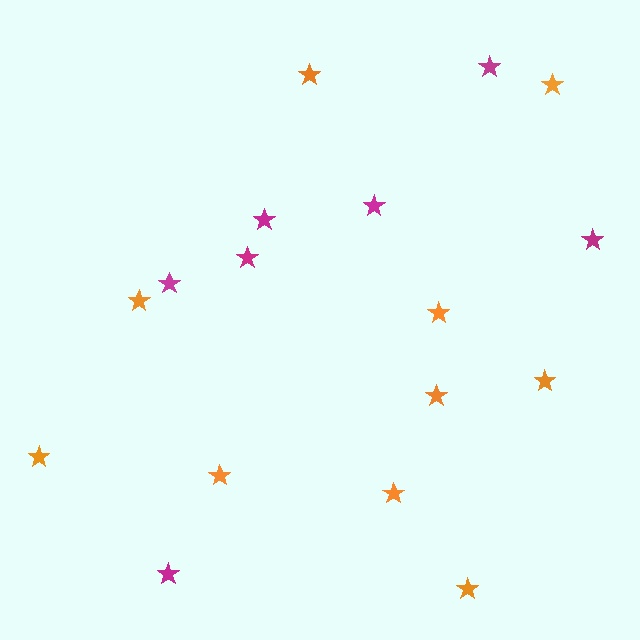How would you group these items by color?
There are 2 groups: one group of magenta stars (7) and one group of orange stars (10).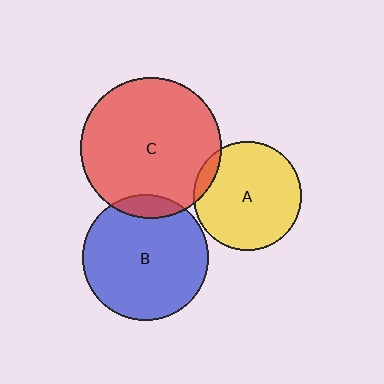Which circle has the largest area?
Circle C (red).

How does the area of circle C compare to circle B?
Approximately 1.3 times.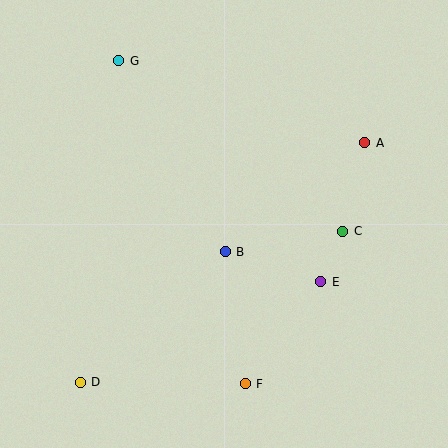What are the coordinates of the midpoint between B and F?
The midpoint between B and F is at (235, 318).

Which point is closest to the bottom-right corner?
Point E is closest to the bottom-right corner.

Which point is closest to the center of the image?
Point B at (225, 252) is closest to the center.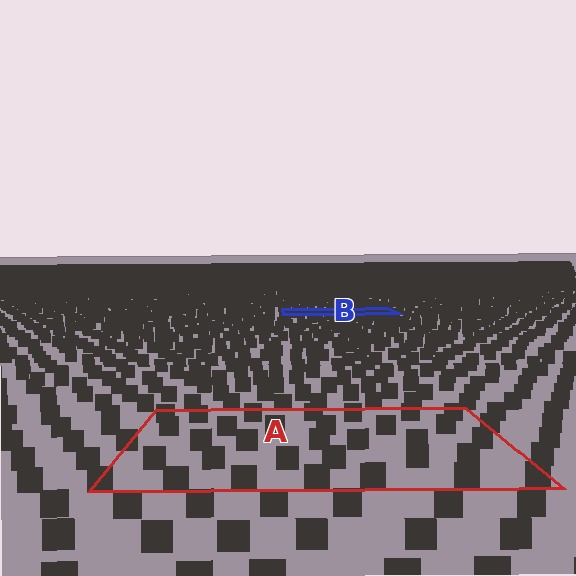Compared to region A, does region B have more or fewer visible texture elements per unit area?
Region B has more texture elements per unit area — they are packed more densely because it is farther away.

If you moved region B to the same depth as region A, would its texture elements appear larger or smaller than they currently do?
They would appear larger. At a closer depth, the same texture elements are projected at a bigger on-screen size.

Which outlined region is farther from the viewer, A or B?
Region B is farther from the viewer — the texture elements inside it appear smaller and more densely packed.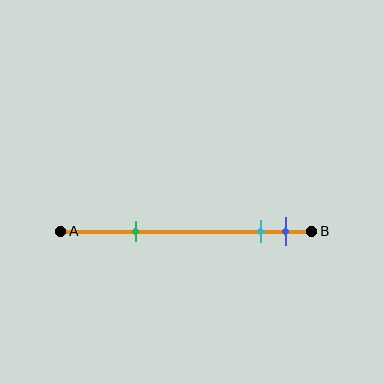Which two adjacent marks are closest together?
The cyan and blue marks are the closest adjacent pair.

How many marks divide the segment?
There are 3 marks dividing the segment.